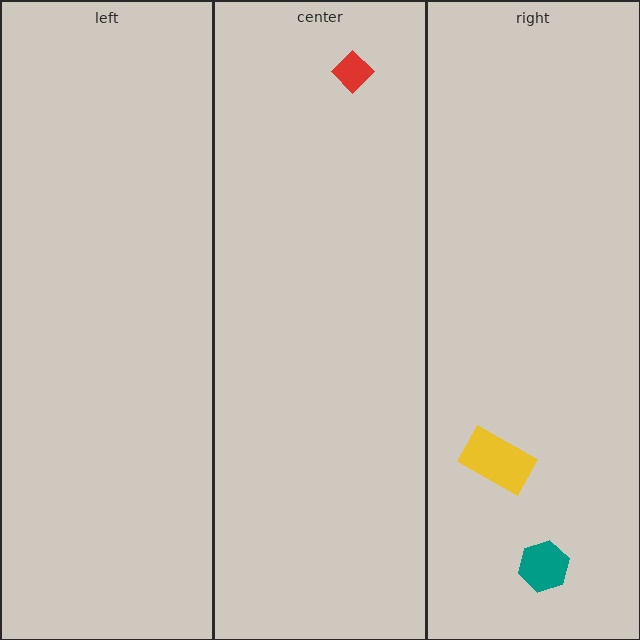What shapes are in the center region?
The red diamond.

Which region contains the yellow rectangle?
The right region.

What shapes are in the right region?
The teal hexagon, the yellow rectangle.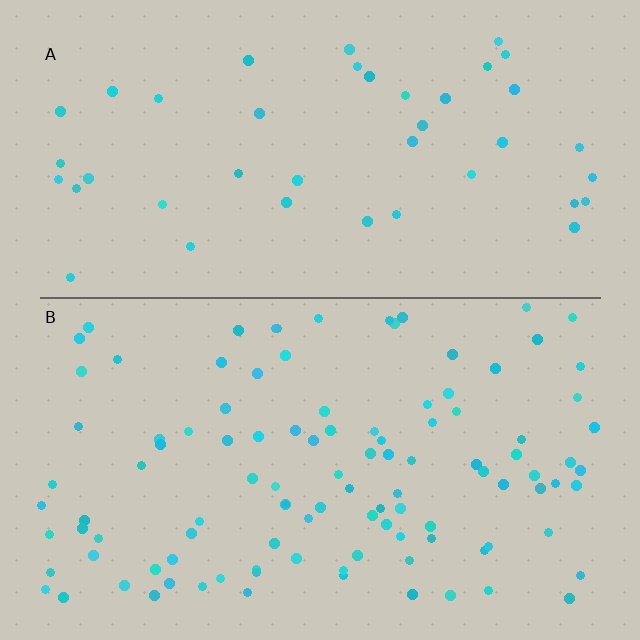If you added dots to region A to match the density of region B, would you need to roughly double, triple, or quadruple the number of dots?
Approximately triple.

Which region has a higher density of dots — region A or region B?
B (the bottom).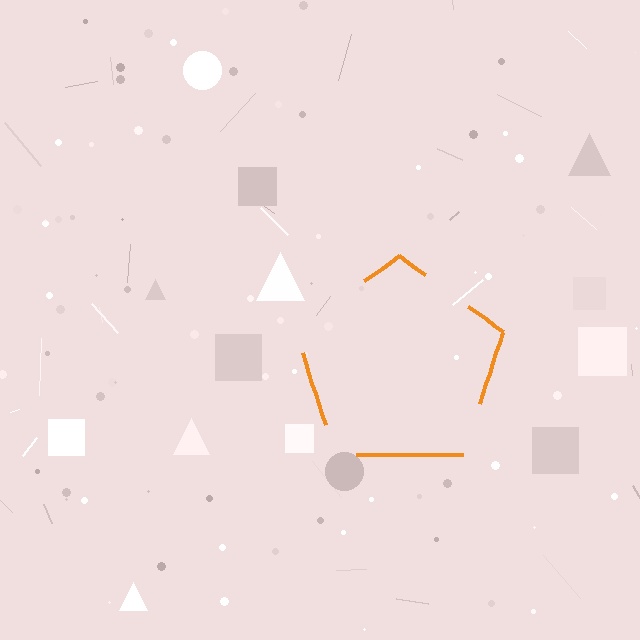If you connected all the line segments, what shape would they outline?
They would outline a pentagon.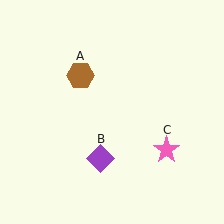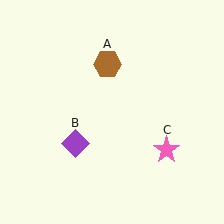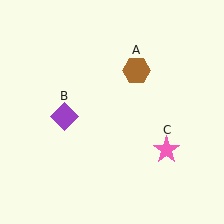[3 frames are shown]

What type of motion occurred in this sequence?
The brown hexagon (object A), purple diamond (object B) rotated clockwise around the center of the scene.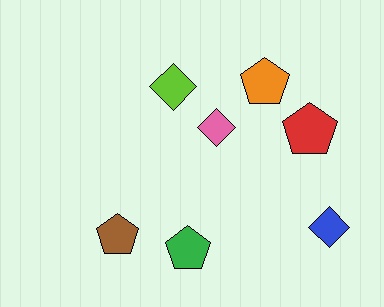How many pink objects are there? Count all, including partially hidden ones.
There is 1 pink object.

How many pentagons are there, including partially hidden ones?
There are 4 pentagons.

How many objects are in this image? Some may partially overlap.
There are 7 objects.